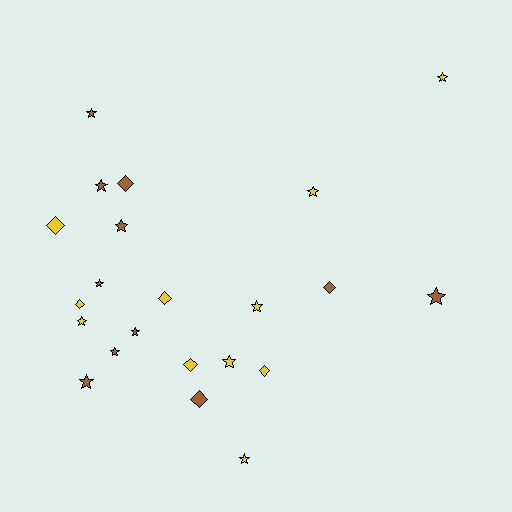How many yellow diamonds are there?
There are 5 yellow diamonds.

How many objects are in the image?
There are 22 objects.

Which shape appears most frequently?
Star, with 14 objects.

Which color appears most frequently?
Brown, with 11 objects.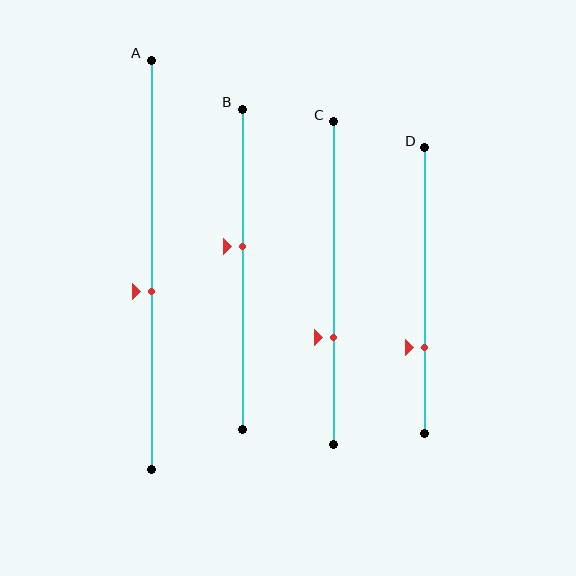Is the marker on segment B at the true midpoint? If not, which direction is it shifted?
No, the marker on segment B is shifted upward by about 7% of the segment length.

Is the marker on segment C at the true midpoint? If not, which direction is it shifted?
No, the marker on segment C is shifted downward by about 17% of the segment length.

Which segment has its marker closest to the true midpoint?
Segment A has its marker closest to the true midpoint.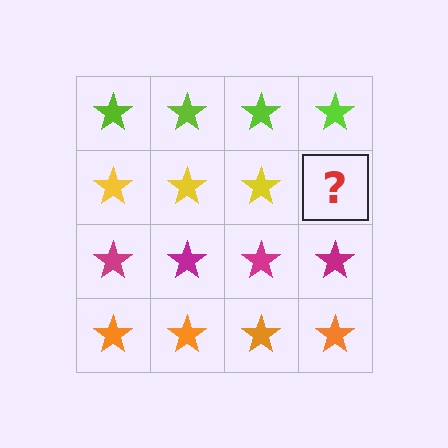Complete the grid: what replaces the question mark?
The question mark should be replaced with a yellow star.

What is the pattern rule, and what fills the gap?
The rule is that each row has a consistent color. The gap should be filled with a yellow star.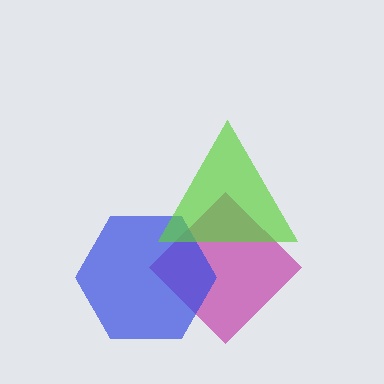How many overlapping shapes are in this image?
There are 3 overlapping shapes in the image.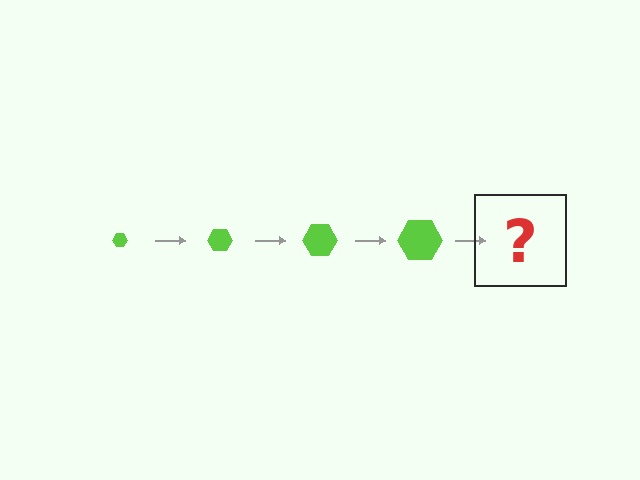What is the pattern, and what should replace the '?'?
The pattern is that the hexagon gets progressively larger each step. The '?' should be a lime hexagon, larger than the previous one.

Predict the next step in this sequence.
The next step is a lime hexagon, larger than the previous one.